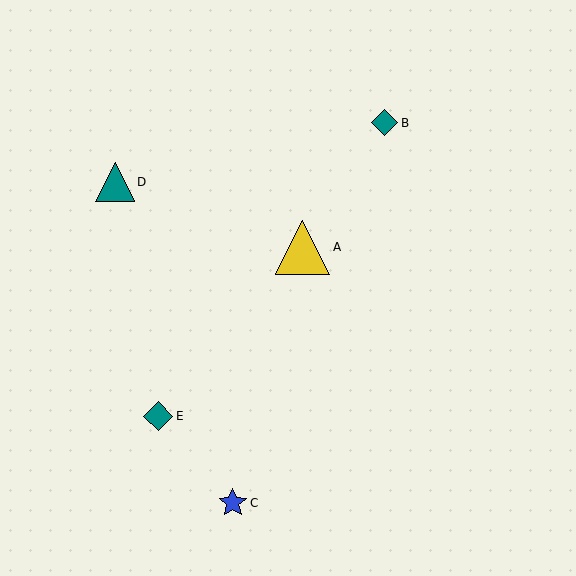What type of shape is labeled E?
Shape E is a teal diamond.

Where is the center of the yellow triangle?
The center of the yellow triangle is at (303, 247).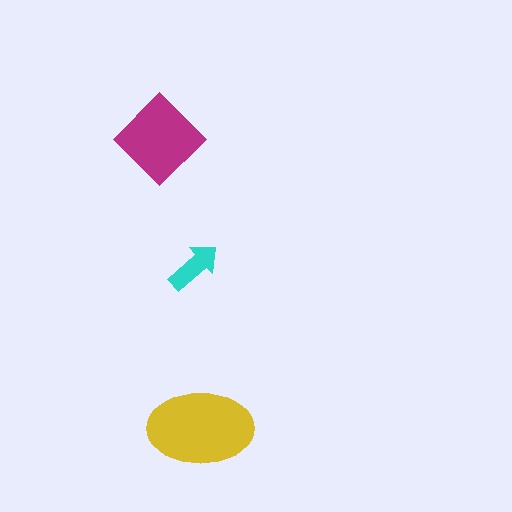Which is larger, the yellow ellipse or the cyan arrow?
The yellow ellipse.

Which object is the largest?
The yellow ellipse.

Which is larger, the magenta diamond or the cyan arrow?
The magenta diamond.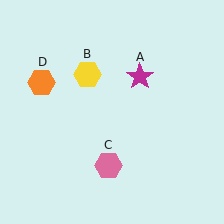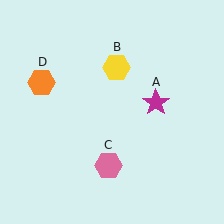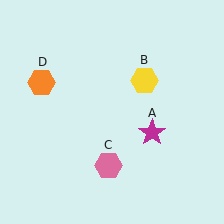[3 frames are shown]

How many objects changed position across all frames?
2 objects changed position: magenta star (object A), yellow hexagon (object B).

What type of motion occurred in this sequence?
The magenta star (object A), yellow hexagon (object B) rotated clockwise around the center of the scene.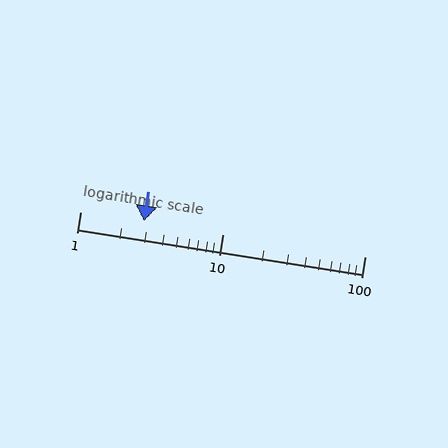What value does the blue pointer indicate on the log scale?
The pointer indicates approximately 2.8.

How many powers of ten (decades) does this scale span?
The scale spans 2 decades, from 1 to 100.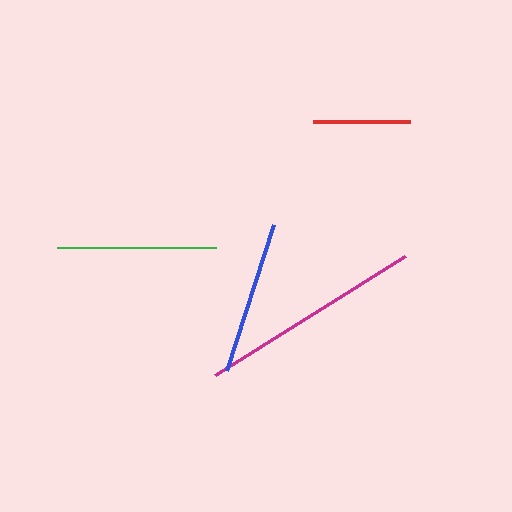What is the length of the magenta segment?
The magenta segment is approximately 224 pixels long.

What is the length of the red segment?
The red segment is approximately 97 pixels long.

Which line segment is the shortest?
The red line is the shortest at approximately 97 pixels.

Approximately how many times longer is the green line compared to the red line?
The green line is approximately 1.6 times the length of the red line.